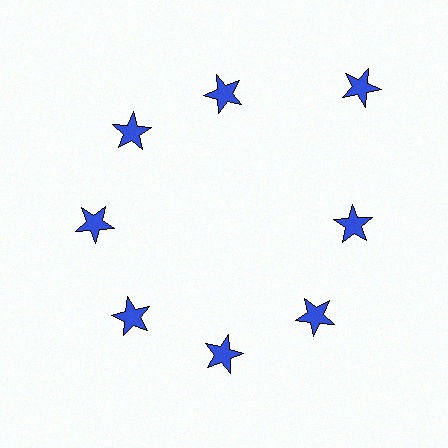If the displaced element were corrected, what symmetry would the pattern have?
It would have 8-fold rotational symmetry — the pattern would map onto itself every 45 degrees.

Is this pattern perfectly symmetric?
No. The 8 blue stars are arranged in a ring, but one element near the 2 o'clock position is pushed outward from the center, breaking the 8-fold rotational symmetry.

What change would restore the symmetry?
The symmetry would be restored by moving it inward, back onto the ring so that all 8 stars sit at equal angles and equal distance from the center.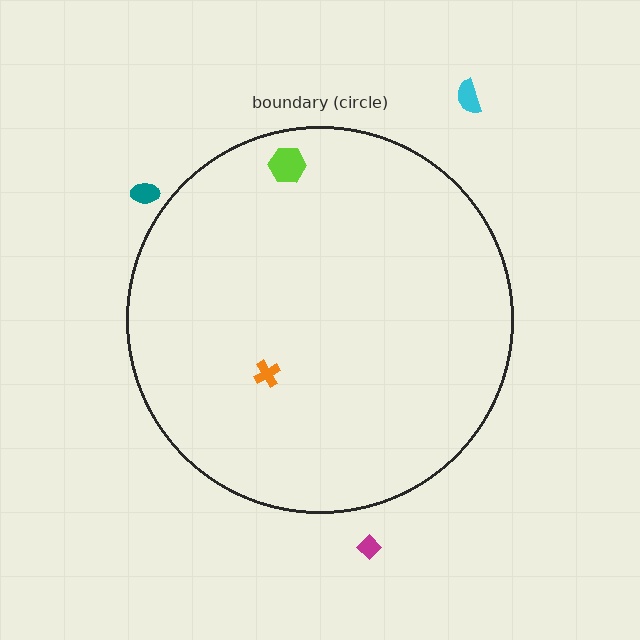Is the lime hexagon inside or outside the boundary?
Inside.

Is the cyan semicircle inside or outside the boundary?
Outside.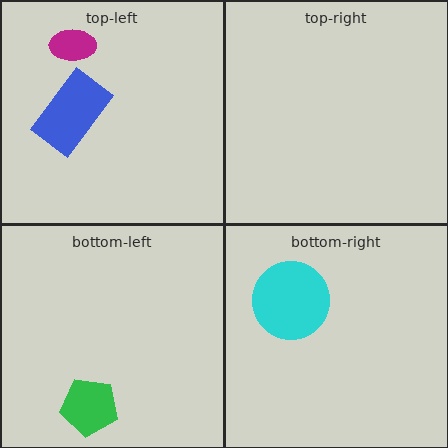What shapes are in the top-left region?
The blue rectangle, the magenta ellipse.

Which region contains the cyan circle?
The bottom-right region.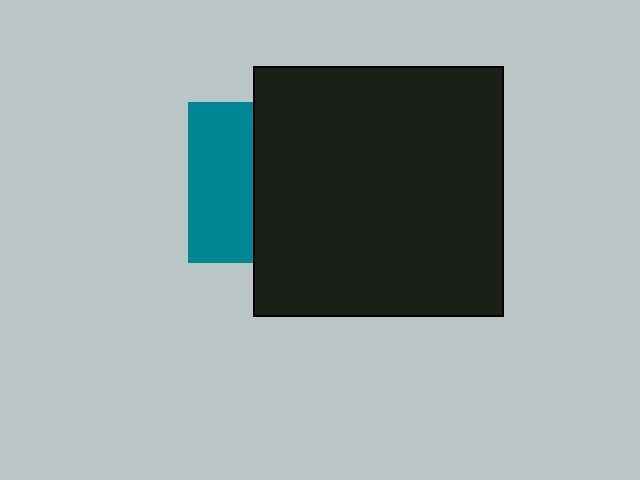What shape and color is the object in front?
The object in front is a black square.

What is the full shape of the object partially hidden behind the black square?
The partially hidden object is a teal square.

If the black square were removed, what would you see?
You would see the complete teal square.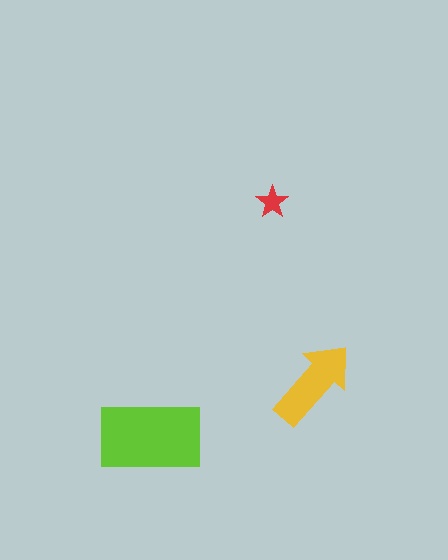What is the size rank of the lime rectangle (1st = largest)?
1st.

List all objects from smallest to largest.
The red star, the yellow arrow, the lime rectangle.